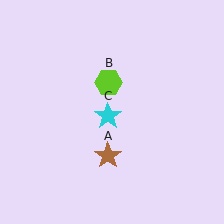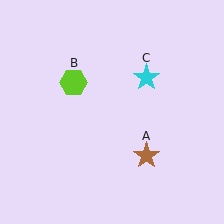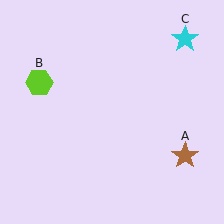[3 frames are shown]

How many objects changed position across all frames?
3 objects changed position: brown star (object A), lime hexagon (object B), cyan star (object C).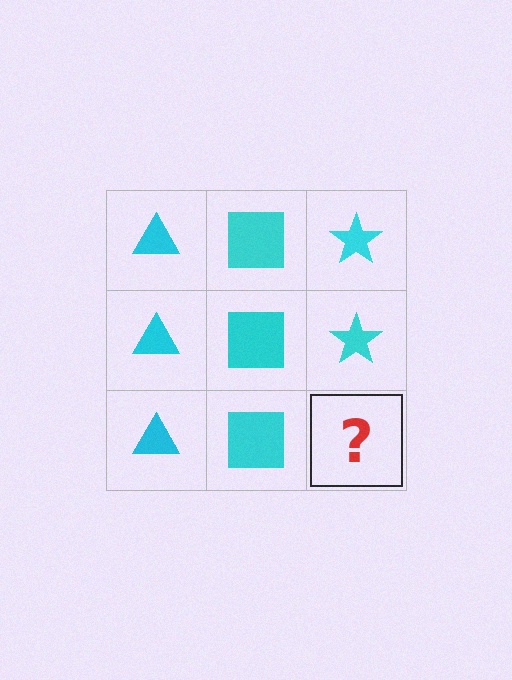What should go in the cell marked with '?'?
The missing cell should contain a cyan star.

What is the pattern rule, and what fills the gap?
The rule is that each column has a consistent shape. The gap should be filled with a cyan star.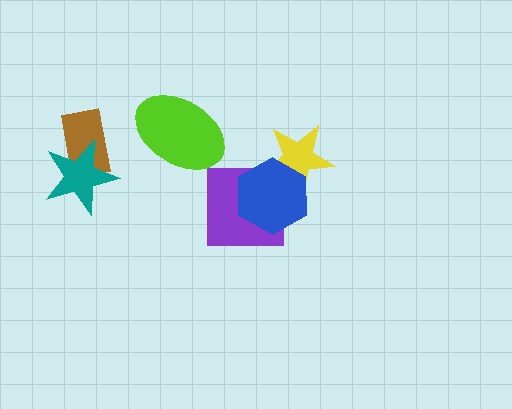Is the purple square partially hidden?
Yes, it is partially covered by another shape.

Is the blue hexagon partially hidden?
No, no other shape covers it.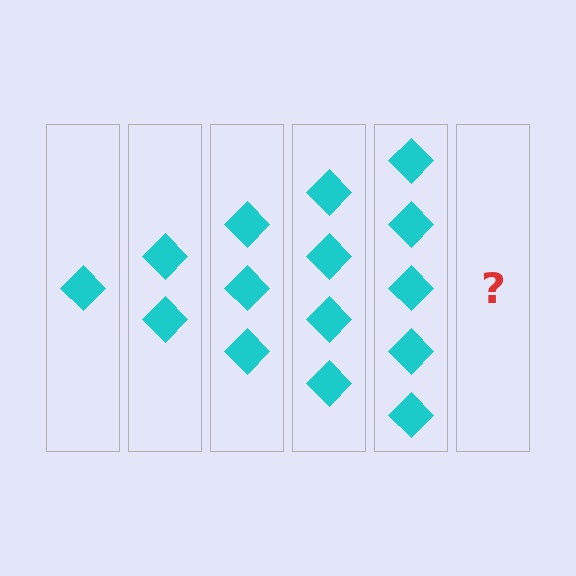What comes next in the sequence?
The next element should be 6 diamonds.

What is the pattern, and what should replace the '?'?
The pattern is that each step adds one more diamond. The '?' should be 6 diamonds.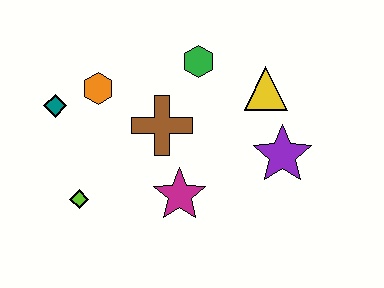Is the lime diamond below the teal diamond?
Yes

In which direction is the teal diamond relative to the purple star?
The teal diamond is to the left of the purple star.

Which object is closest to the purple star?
The yellow triangle is closest to the purple star.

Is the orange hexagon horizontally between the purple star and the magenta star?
No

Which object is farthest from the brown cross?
The purple star is farthest from the brown cross.